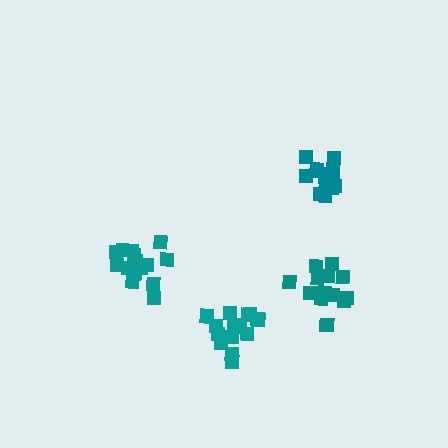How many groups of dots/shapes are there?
There are 4 groups.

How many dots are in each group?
Group 1: 15 dots, Group 2: 15 dots, Group 3: 15 dots, Group 4: 14 dots (59 total).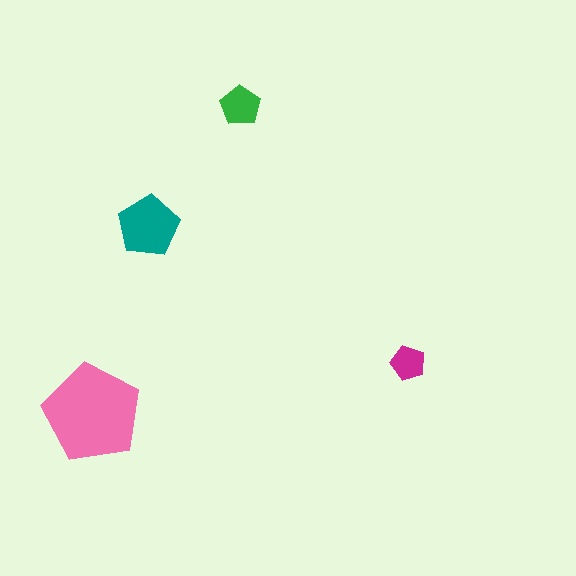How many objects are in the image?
There are 4 objects in the image.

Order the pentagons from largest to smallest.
the pink one, the teal one, the green one, the magenta one.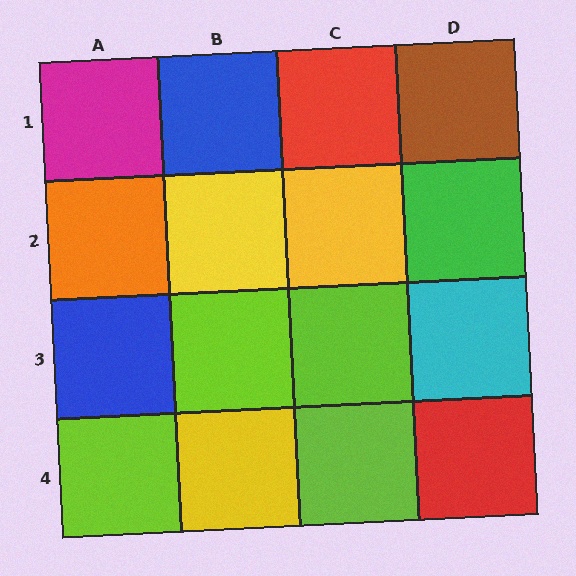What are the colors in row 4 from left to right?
Lime, yellow, lime, red.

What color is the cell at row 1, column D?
Brown.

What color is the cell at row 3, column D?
Cyan.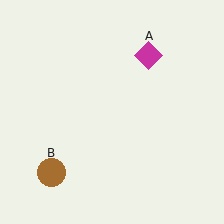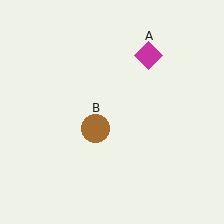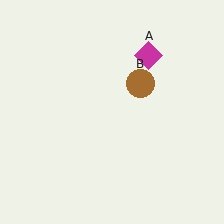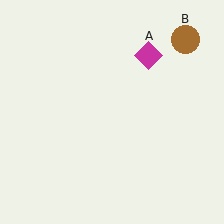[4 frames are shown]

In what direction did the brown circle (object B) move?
The brown circle (object B) moved up and to the right.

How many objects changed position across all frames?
1 object changed position: brown circle (object B).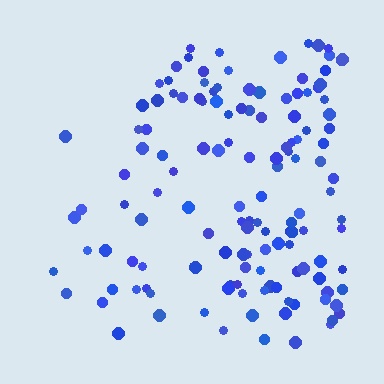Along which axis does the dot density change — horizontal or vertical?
Horizontal.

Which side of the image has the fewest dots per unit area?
The left.